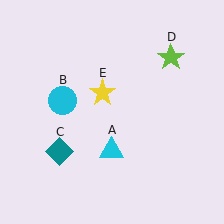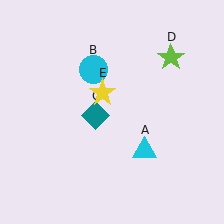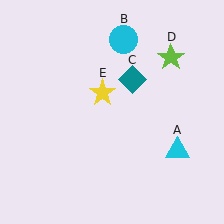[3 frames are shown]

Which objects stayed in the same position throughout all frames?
Lime star (object D) and yellow star (object E) remained stationary.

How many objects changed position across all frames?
3 objects changed position: cyan triangle (object A), cyan circle (object B), teal diamond (object C).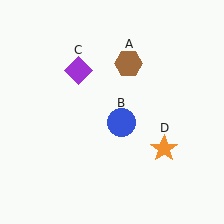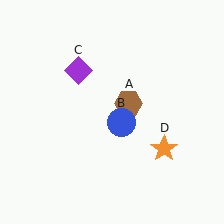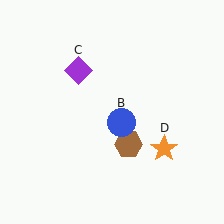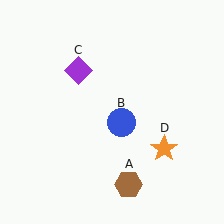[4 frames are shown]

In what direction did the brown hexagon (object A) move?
The brown hexagon (object A) moved down.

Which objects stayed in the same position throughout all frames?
Blue circle (object B) and purple diamond (object C) and orange star (object D) remained stationary.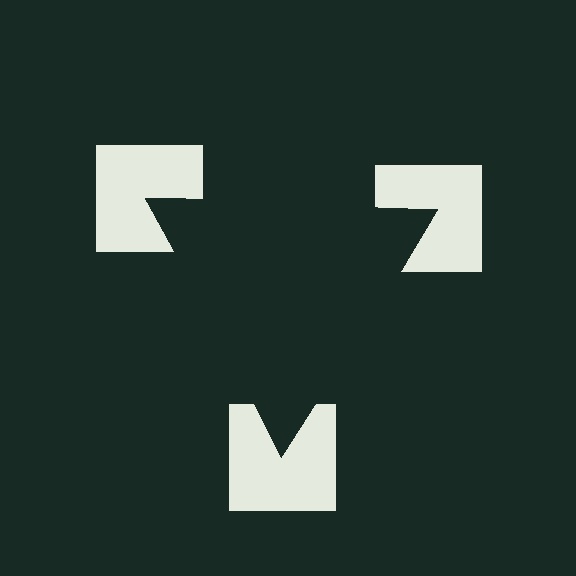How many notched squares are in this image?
There are 3 — one at each vertex of the illusory triangle.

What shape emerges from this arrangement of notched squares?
An illusory triangle — its edges are inferred from the aligned wedge cuts in the notched squares, not physically drawn.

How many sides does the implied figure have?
3 sides.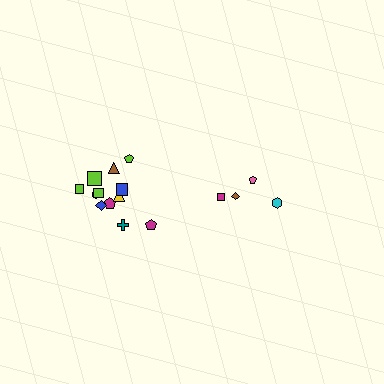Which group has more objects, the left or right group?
The left group.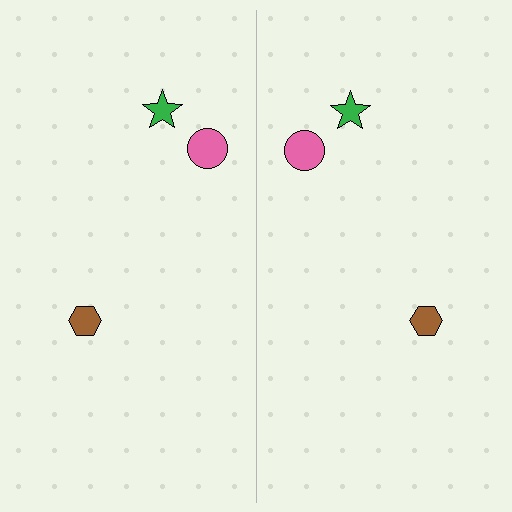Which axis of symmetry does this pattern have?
The pattern has a vertical axis of symmetry running through the center of the image.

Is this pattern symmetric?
Yes, this pattern has bilateral (reflection) symmetry.